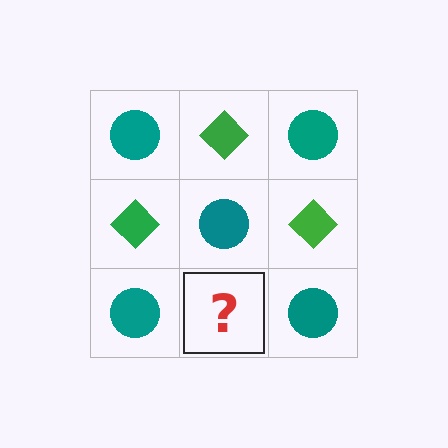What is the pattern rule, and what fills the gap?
The rule is that it alternates teal circle and green diamond in a checkerboard pattern. The gap should be filled with a green diamond.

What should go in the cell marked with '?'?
The missing cell should contain a green diamond.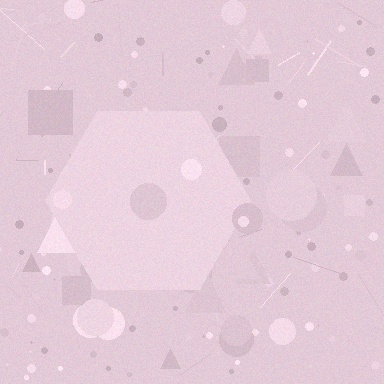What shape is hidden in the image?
A hexagon is hidden in the image.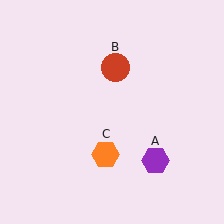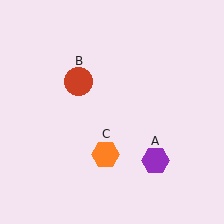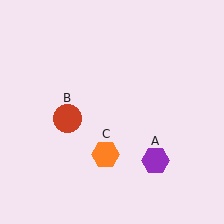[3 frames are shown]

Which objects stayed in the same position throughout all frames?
Purple hexagon (object A) and orange hexagon (object C) remained stationary.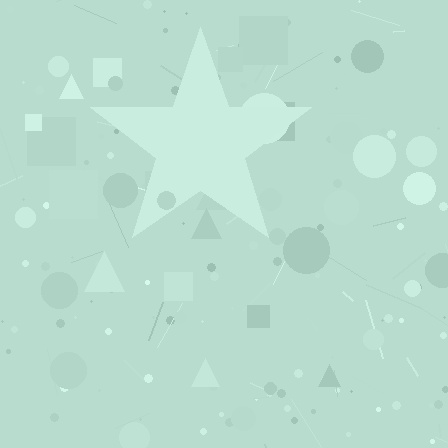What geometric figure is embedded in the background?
A star is embedded in the background.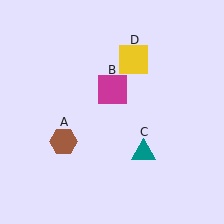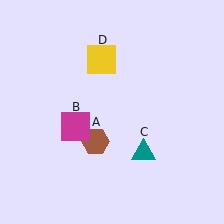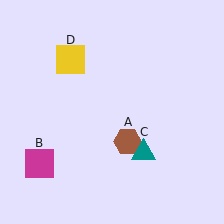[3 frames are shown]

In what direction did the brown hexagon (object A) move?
The brown hexagon (object A) moved right.